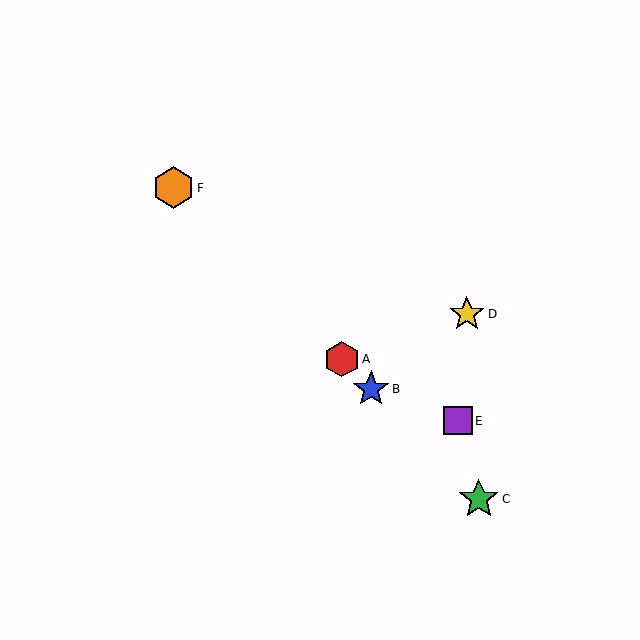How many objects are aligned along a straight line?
4 objects (A, B, C, F) are aligned along a straight line.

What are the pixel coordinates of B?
Object B is at (371, 389).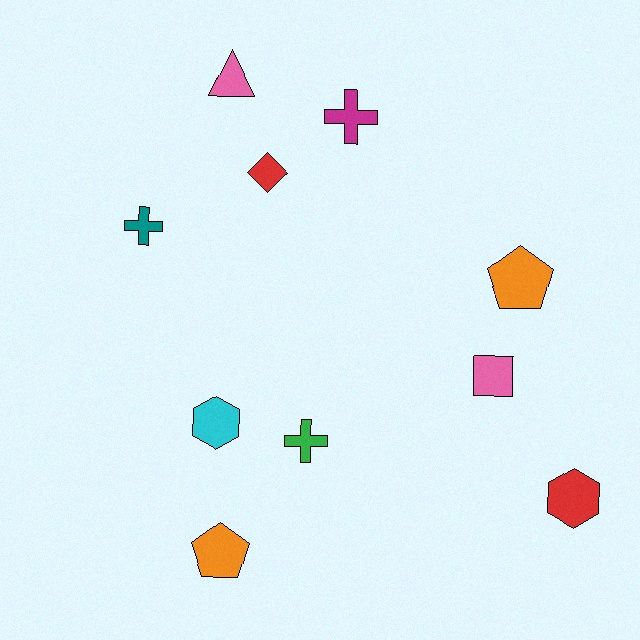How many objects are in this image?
There are 10 objects.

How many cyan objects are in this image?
There is 1 cyan object.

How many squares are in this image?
There is 1 square.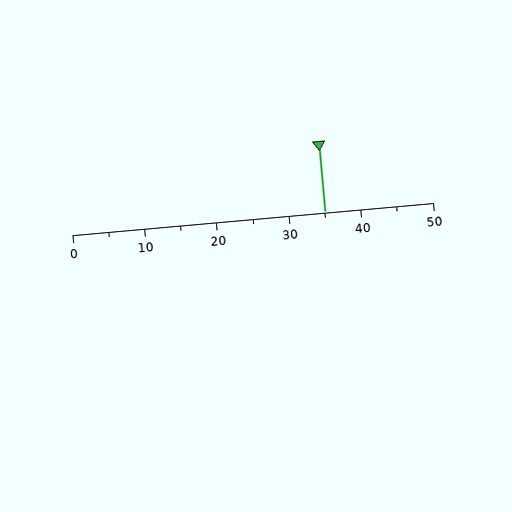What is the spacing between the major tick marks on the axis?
The major ticks are spaced 10 apart.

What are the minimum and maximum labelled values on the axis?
The axis runs from 0 to 50.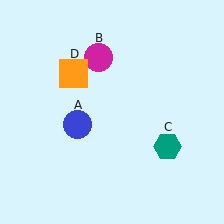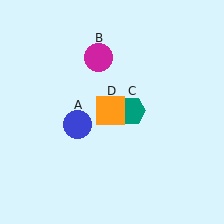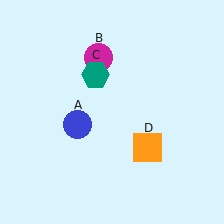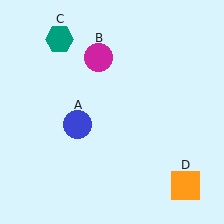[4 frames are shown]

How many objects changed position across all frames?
2 objects changed position: teal hexagon (object C), orange square (object D).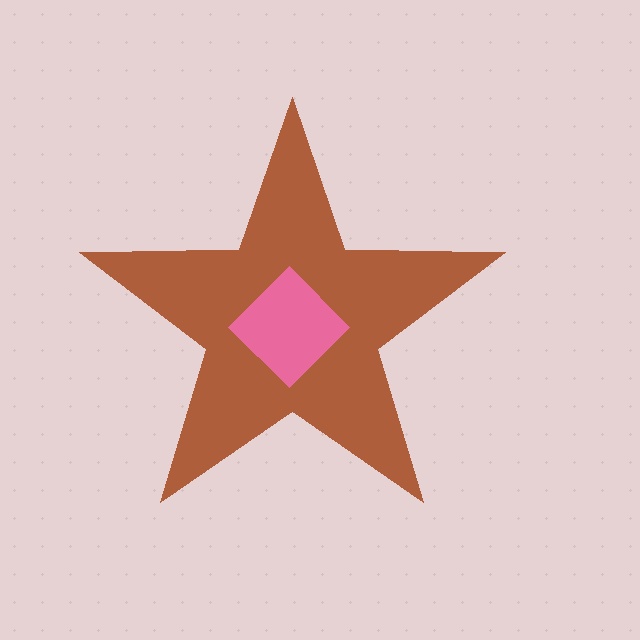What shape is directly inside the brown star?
The pink diamond.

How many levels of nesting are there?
2.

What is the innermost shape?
The pink diamond.